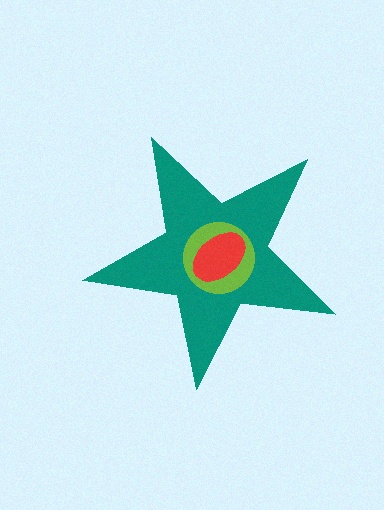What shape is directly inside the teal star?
The lime circle.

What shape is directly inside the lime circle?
The red ellipse.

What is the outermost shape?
The teal star.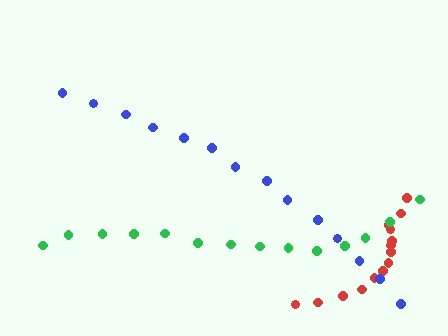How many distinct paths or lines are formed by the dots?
There are 3 distinct paths.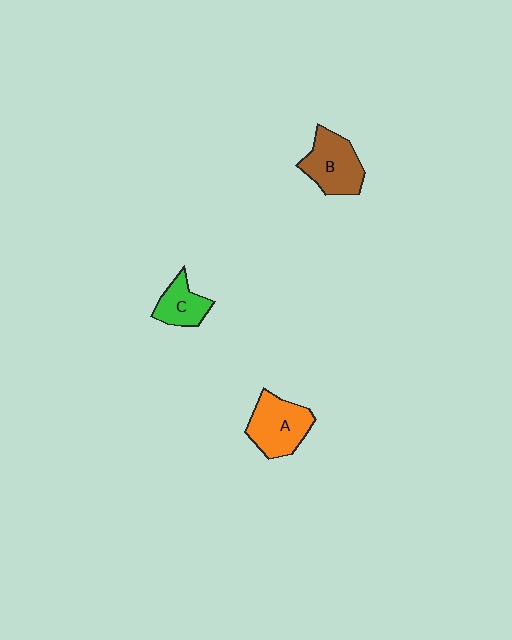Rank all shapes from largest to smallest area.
From largest to smallest: A (orange), B (brown), C (green).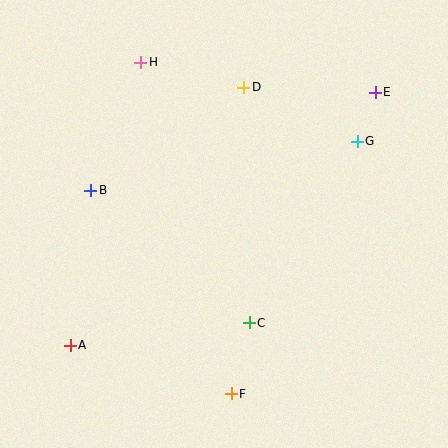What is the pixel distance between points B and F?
The distance between B and F is 247 pixels.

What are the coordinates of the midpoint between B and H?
The midpoint between B and H is at (116, 126).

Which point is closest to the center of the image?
Point C at (249, 323) is closest to the center.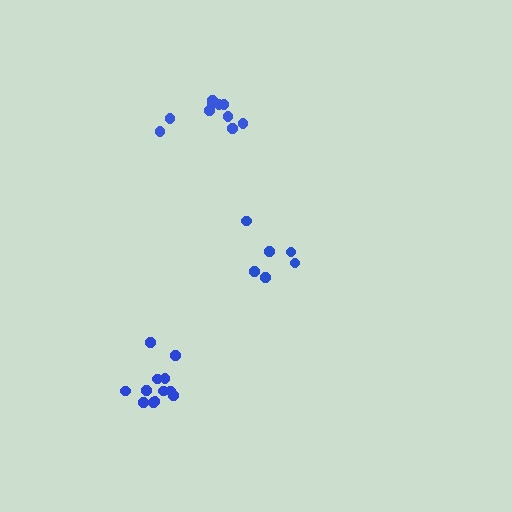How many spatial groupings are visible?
There are 3 spatial groupings.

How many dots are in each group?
Group 1: 10 dots, Group 2: 12 dots, Group 3: 6 dots (28 total).